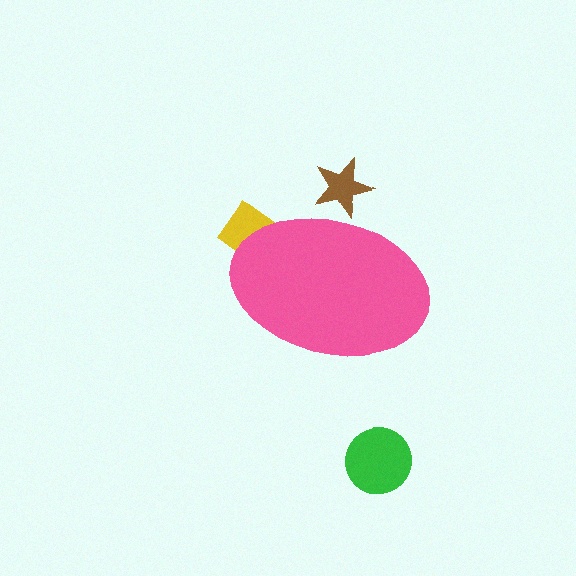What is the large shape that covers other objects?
A pink ellipse.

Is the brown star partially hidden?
Yes, the brown star is partially hidden behind the pink ellipse.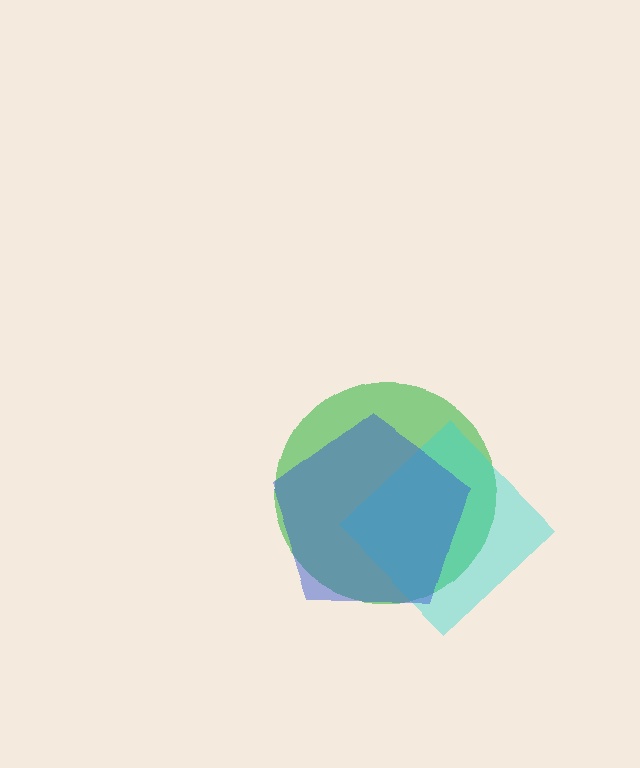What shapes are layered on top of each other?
The layered shapes are: a green circle, a cyan diamond, a blue pentagon.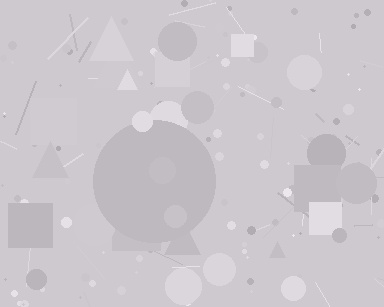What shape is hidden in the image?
A circle is hidden in the image.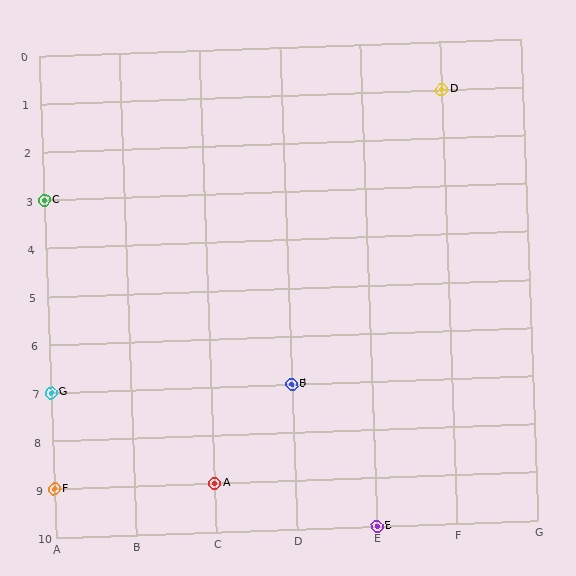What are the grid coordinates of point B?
Point B is at grid coordinates (D, 7).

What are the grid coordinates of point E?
Point E is at grid coordinates (E, 10).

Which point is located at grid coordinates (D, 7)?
Point B is at (D, 7).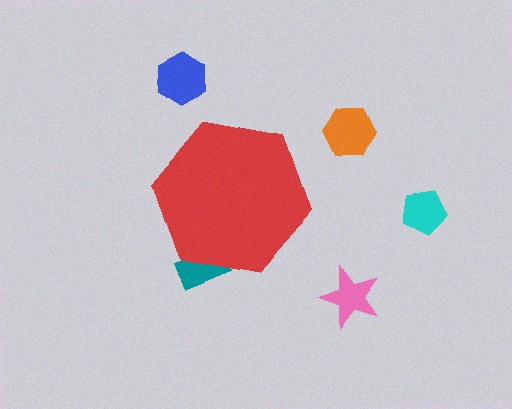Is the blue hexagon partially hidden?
No, the blue hexagon is fully visible.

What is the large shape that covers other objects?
A red hexagon.